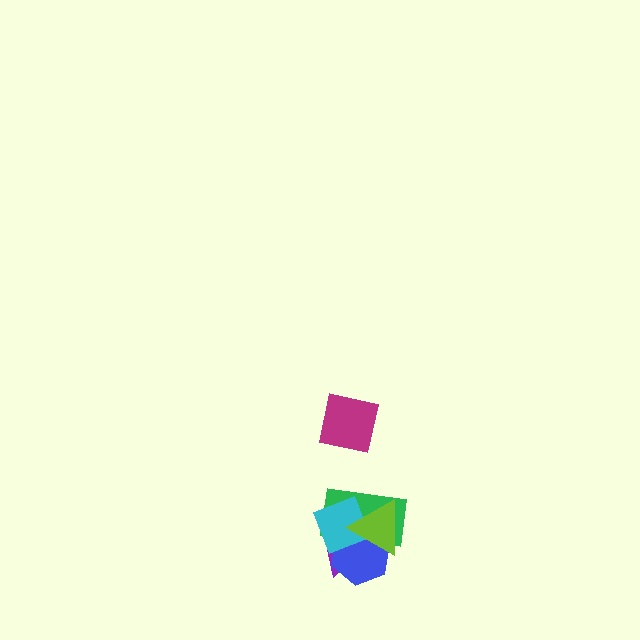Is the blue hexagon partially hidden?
Yes, it is partially covered by another shape.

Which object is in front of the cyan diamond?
The lime triangle is in front of the cyan diamond.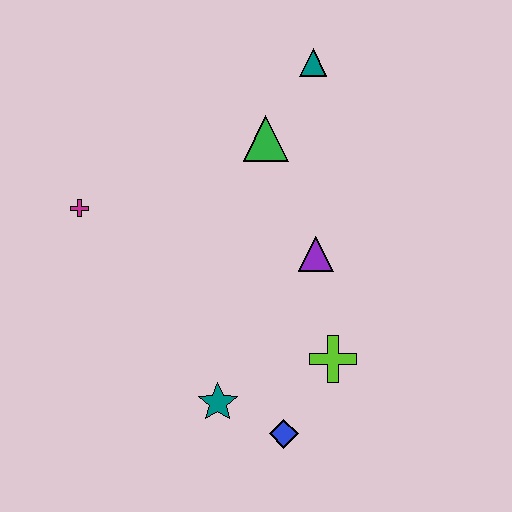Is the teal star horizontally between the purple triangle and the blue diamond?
No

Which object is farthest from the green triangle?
The blue diamond is farthest from the green triangle.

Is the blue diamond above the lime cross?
No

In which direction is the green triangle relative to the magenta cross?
The green triangle is to the right of the magenta cross.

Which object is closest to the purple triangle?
The lime cross is closest to the purple triangle.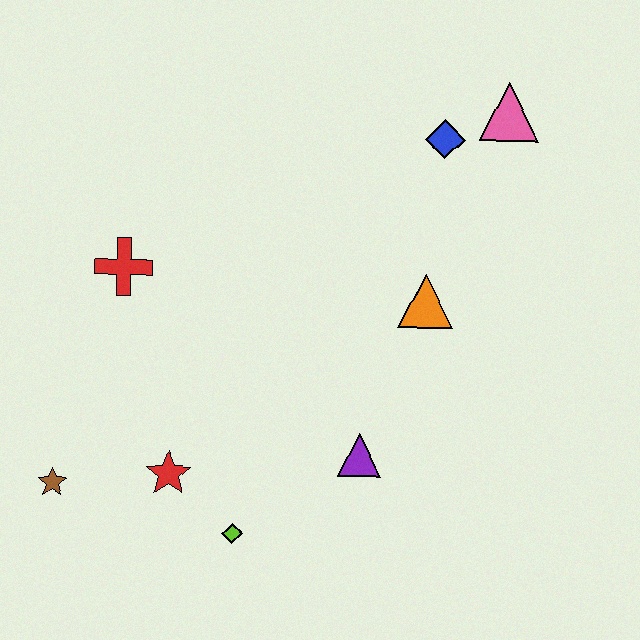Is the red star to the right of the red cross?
Yes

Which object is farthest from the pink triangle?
The brown star is farthest from the pink triangle.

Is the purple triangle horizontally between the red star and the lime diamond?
No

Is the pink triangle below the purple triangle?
No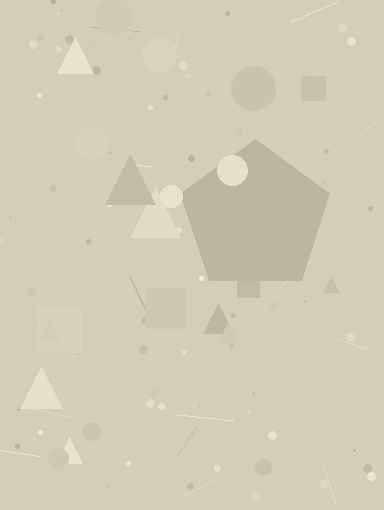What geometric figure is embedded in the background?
A pentagon is embedded in the background.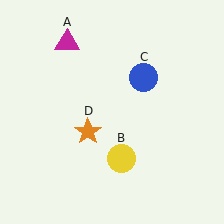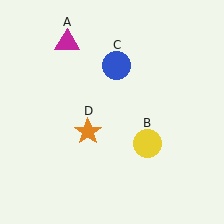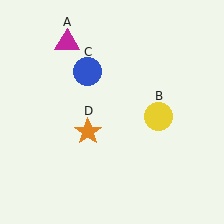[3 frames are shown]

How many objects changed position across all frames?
2 objects changed position: yellow circle (object B), blue circle (object C).